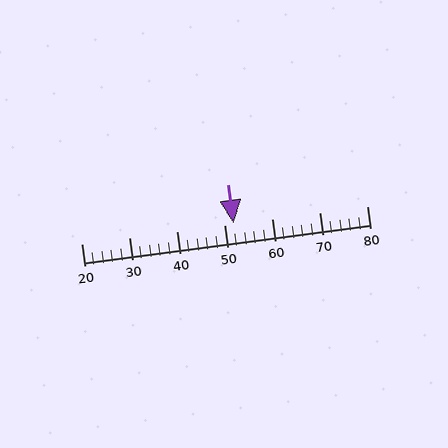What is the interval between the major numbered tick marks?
The major tick marks are spaced 10 units apart.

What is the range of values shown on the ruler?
The ruler shows values from 20 to 80.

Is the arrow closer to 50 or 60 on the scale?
The arrow is closer to 50.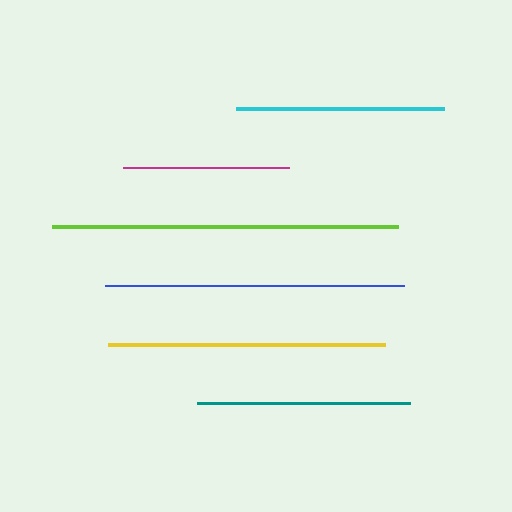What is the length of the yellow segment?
The yellow segment is approximately 277 pixels long.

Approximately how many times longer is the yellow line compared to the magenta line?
The yellow line is approximately 1.7 times the length of the magenta line.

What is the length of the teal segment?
The teal segment is approximately 212 pixels long.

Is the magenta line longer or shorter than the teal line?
The teal line is longer than the magenta line.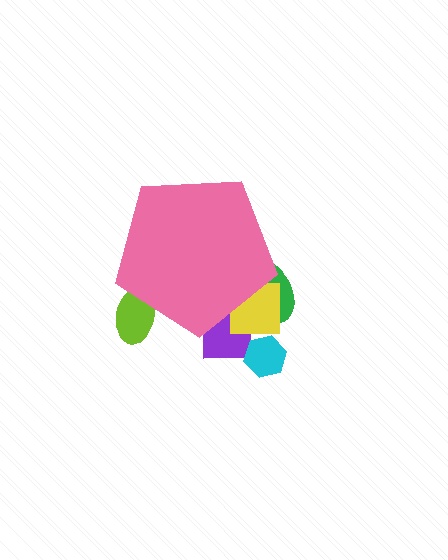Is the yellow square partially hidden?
Yes, the yellow square is partially hidden behind the pink pentagon.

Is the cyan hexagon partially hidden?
No, the cyan hexagon is fully visible.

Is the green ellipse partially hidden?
Yes, the green ellipse is partially hidden behind the pink pentagon.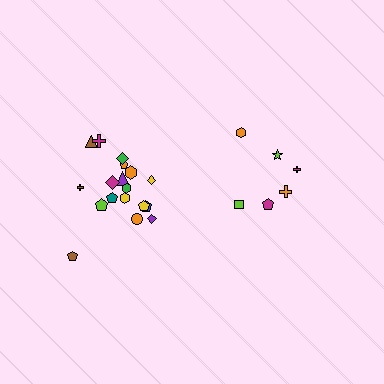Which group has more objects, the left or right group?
The left group.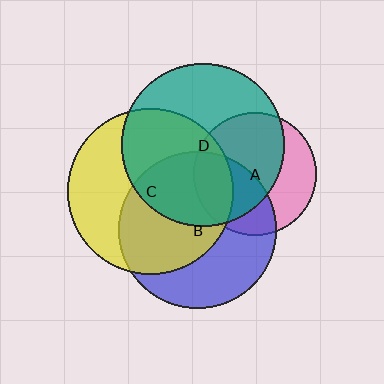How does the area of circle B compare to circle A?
Approximately 1.6 times.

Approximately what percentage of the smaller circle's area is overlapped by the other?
Approximately 50%.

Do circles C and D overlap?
Yes.